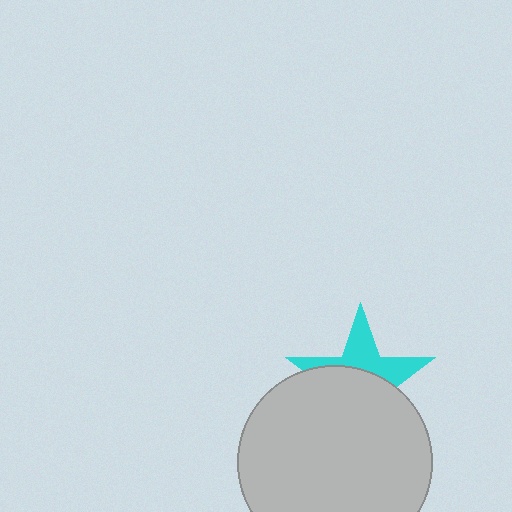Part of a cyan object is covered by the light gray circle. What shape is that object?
It is a star.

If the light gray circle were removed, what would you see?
You would see the complete cyan star.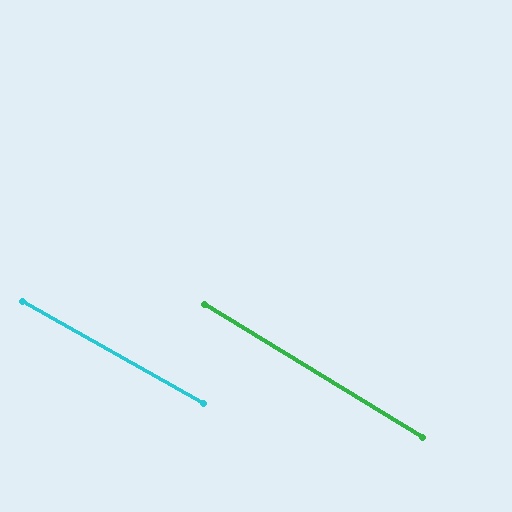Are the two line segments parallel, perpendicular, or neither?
Parallel — their directions differ by only 1.8°.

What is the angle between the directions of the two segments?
Approximately 2 degrees.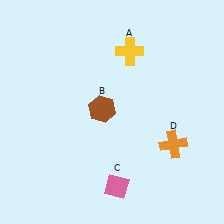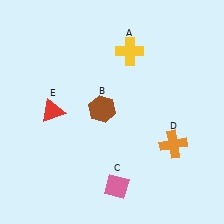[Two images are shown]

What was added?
A red triangle (E) was added in Image 2.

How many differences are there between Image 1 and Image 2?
There is 1 difference between the two images.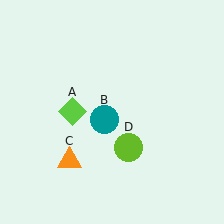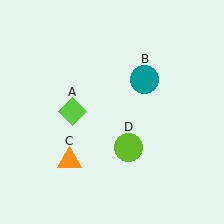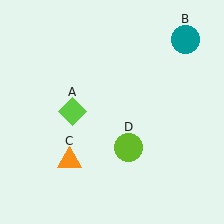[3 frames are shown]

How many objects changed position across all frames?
1 object changed position: teal circle (object B).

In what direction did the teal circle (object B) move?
The teal circle (object B) moved up and to the right.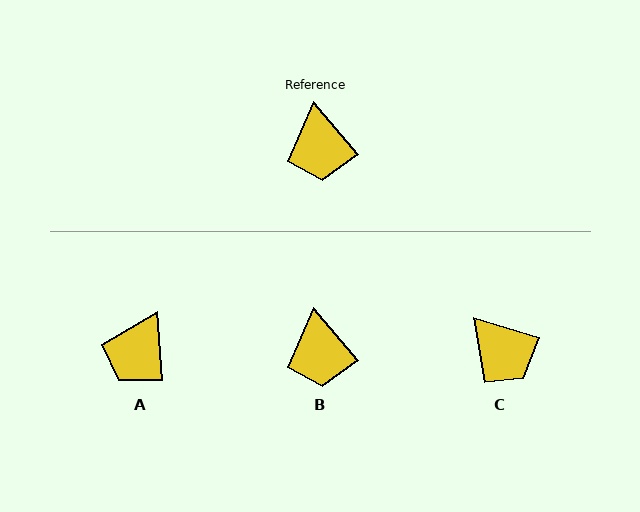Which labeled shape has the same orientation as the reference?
B.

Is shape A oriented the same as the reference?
No, it is off by about 36 degrees.